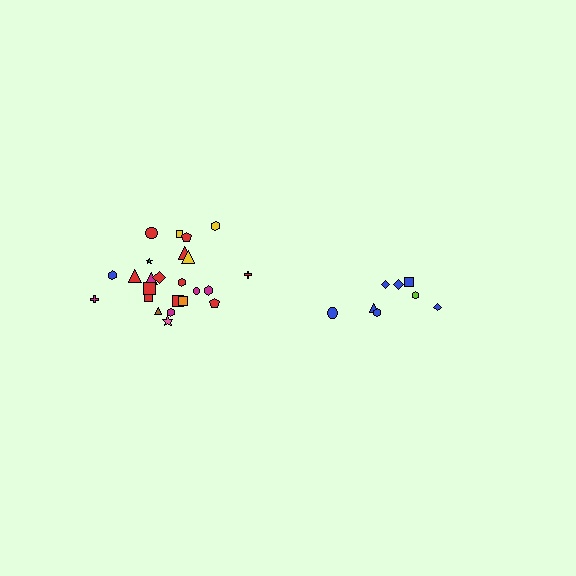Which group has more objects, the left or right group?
The left group.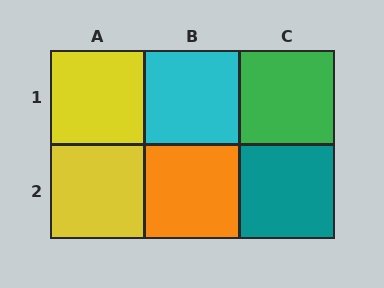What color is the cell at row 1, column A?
Yellow.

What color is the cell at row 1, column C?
Green.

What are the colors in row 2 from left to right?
Yellow, orange, teal.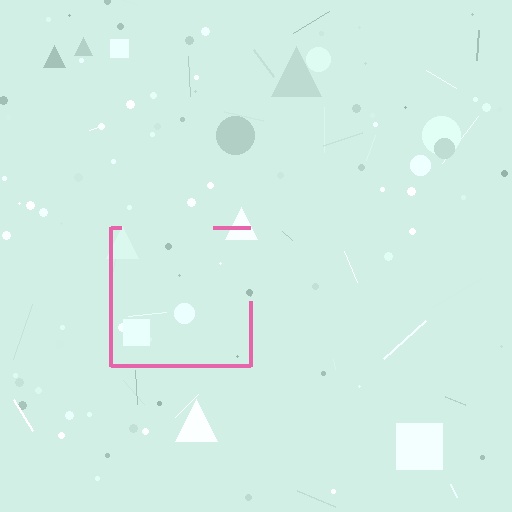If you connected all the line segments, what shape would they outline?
They would outline a square.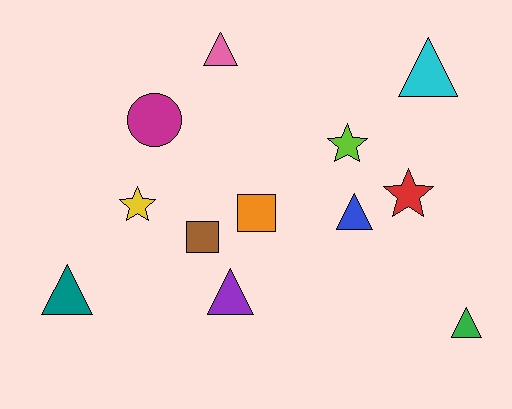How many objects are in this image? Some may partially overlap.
There are 12 objects.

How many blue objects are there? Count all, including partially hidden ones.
There is 1 blue object.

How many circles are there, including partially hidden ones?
There is 1 circle.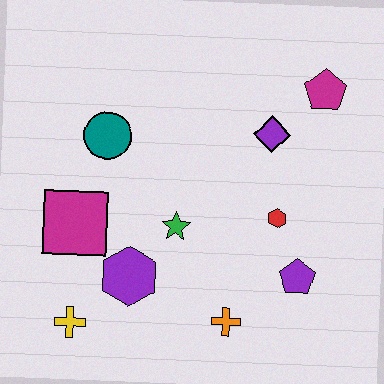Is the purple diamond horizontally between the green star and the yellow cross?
No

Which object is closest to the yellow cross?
The purple hexagon is closest to the yellow cross.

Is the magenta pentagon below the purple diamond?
No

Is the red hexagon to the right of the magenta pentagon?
No